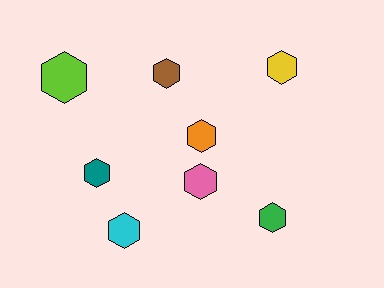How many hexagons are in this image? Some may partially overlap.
There are 8 hexagons.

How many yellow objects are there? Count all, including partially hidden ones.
There is 1 yellow object.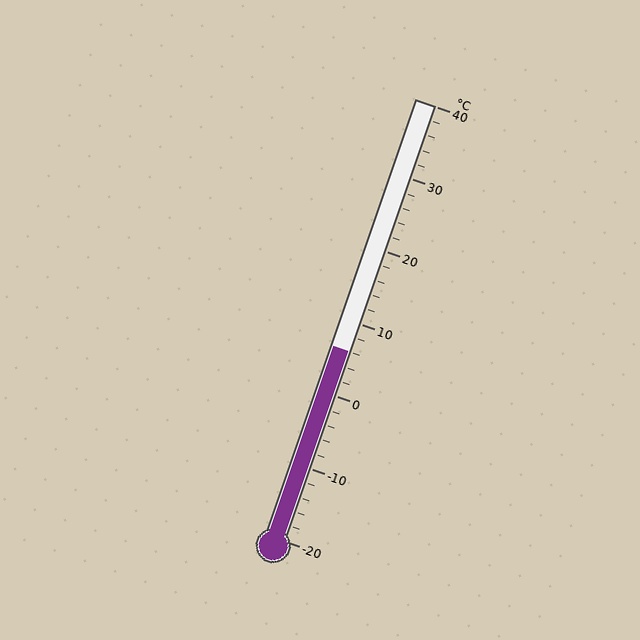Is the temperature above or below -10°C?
The temperature is above -10°C.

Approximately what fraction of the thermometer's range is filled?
The thermometer is filled to approximately 45% of its range.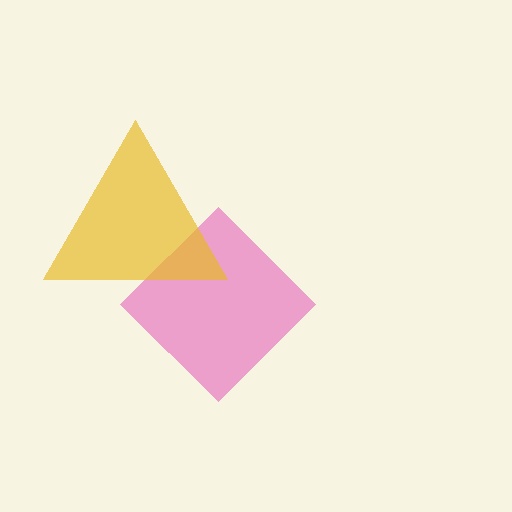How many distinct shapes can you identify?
There are 2 distinct shapes: a pink diamond, a yellow triangle.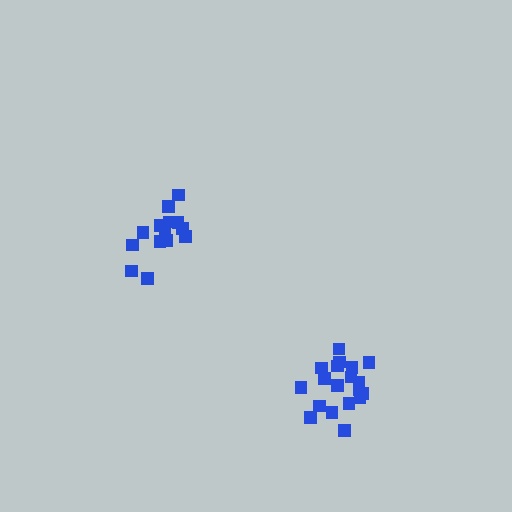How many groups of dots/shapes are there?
There are 2 groups.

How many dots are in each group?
Group 1: 19 dots, Group 2: 15 dots (34 total).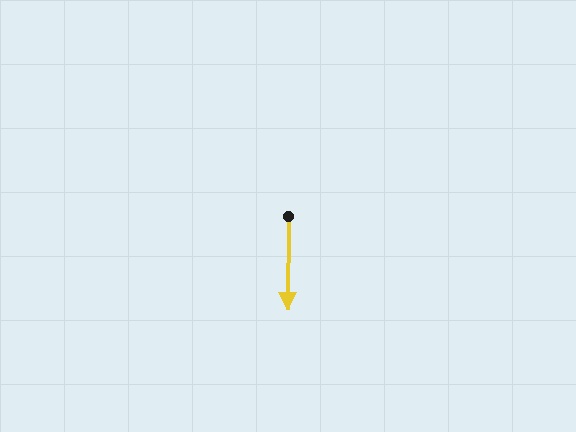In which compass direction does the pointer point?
South.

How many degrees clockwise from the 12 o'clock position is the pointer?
Approximately 180 degrees.